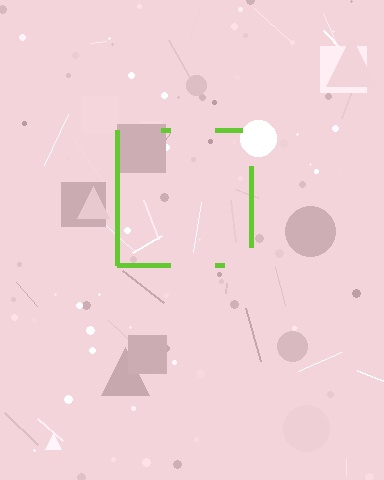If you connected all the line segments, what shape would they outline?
They would outline a square.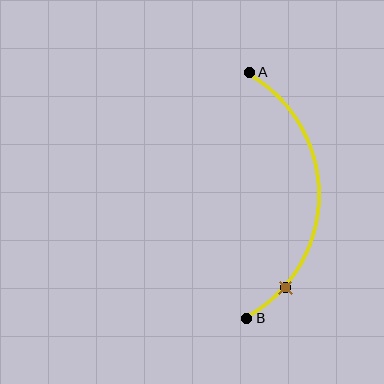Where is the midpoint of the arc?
The arc midpoint is the point on the curve farthest from the straight line joining A and B. It sits to the right of that line.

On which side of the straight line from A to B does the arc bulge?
The arc bulges to the right of the straight line connecting A and B.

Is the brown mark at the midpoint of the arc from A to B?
No. The brown mark lies on the arc but is closer to endpoint B. The arc midpoint would be at the point on the curve equidistant along the arc from both A and B.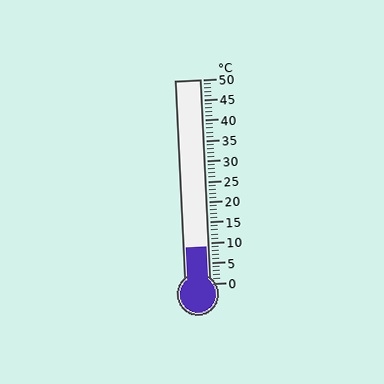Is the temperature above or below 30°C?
The temperature is below 30°C.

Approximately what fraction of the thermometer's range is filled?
The thermometer is filled to approximately 20% of its range.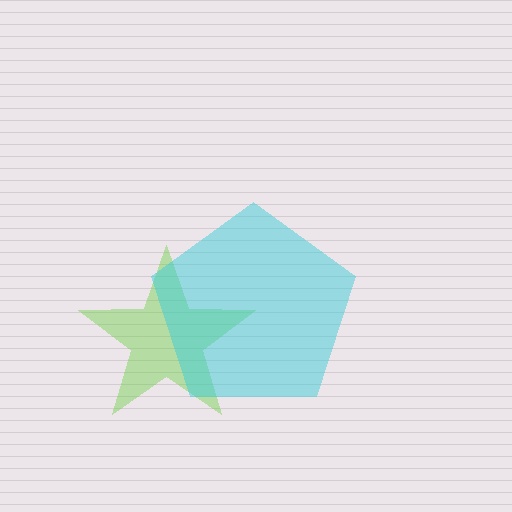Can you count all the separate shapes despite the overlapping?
Yes, there are 2 separate shapes.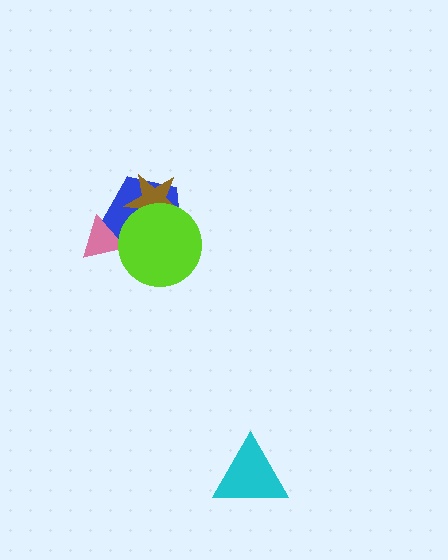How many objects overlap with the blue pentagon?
3 objects overlap with the blue pentagon.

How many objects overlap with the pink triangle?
2 objects overlap with the pink triangle.